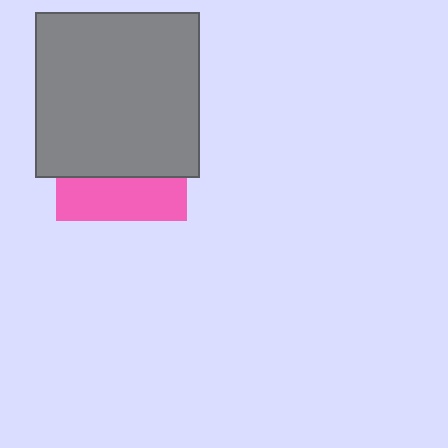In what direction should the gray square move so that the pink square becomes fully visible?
The gray square should move up. That is the shortest direction to clear the overlap and leave the pink square fully visible.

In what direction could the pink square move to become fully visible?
The pink square could move down. That would shift it out from behind the gray square entirely.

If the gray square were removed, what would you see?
You would see the complete pink square.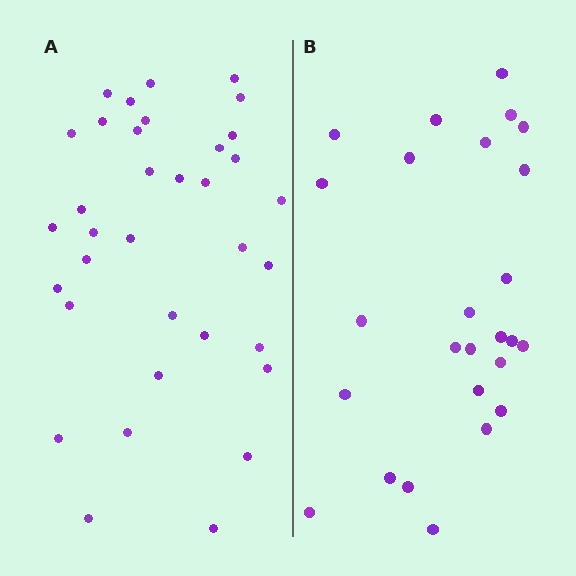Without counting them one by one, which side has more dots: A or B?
Region A (the left region) has more dots.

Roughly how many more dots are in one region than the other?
Region A has roughly 8 or so more dots than region B.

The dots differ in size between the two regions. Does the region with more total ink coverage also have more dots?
No. Region B has more total ink coverage because its dots are larger, but region A actually contains more individual dots. Total area can be misleading — the number of items is what matters here.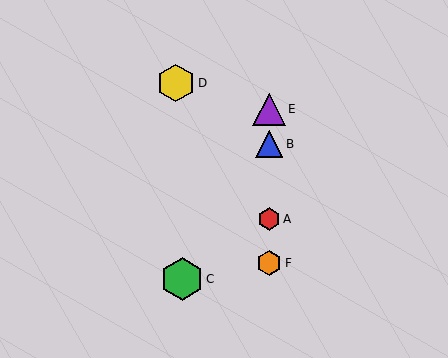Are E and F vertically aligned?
Yes, both are at x≈269.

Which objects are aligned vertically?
Objects A, B, E, F are aligned vertically.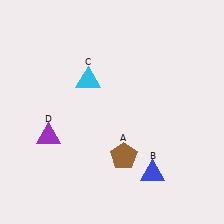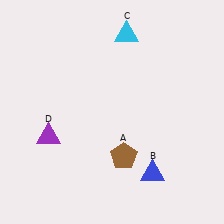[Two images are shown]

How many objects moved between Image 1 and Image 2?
1 object moved between the two images.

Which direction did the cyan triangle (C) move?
The cyan triangle (C) moved up.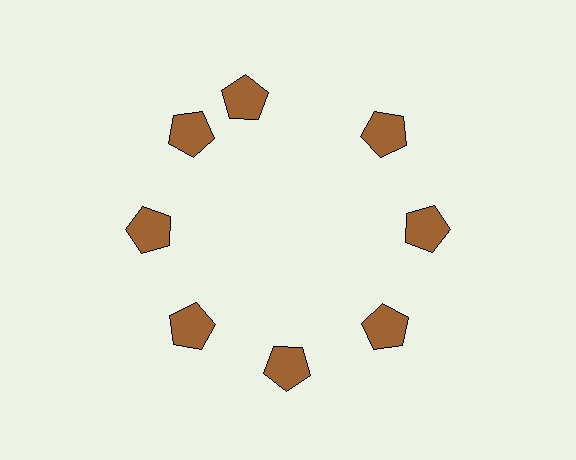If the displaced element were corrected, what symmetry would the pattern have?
It would have 8-fold rotational symmetry — the pattern would map onto itself every 45 degrees.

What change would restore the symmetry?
The symmetry would be restored by rotating it back into even spacing with its neighbors so that all 8 pentagons sit at equal angles and equal distance from the center.